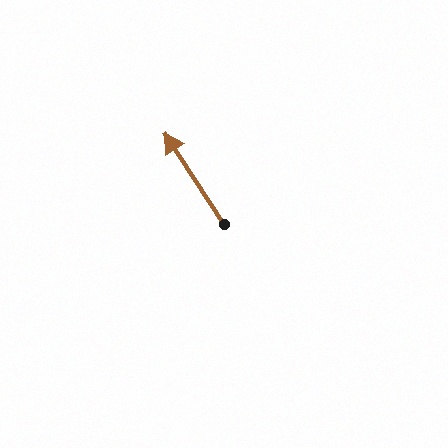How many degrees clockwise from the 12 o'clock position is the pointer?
Approximately 327 degrees.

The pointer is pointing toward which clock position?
Roughly 11 o'clock.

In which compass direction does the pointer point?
Northwest.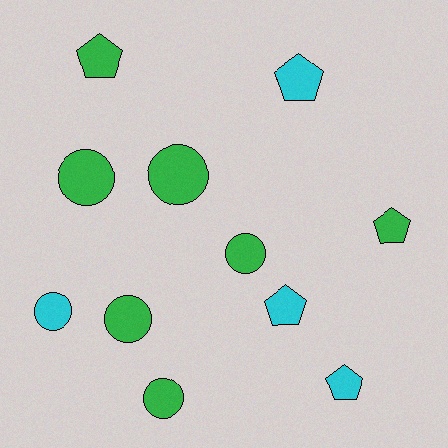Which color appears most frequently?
Green, with 7 objects.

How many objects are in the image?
There are 11 objects.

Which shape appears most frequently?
Circle, with 6 objects.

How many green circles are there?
There are 5 green circles.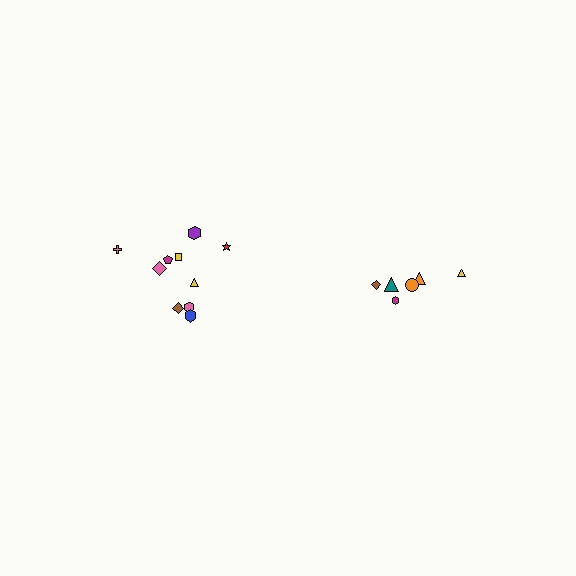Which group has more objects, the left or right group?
The left group.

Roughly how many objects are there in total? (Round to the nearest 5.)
Roughly 15 objects in total.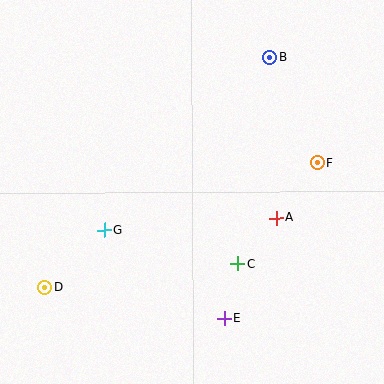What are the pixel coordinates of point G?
Point G is at (105, 230).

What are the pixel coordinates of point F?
Point F is at (317, 163).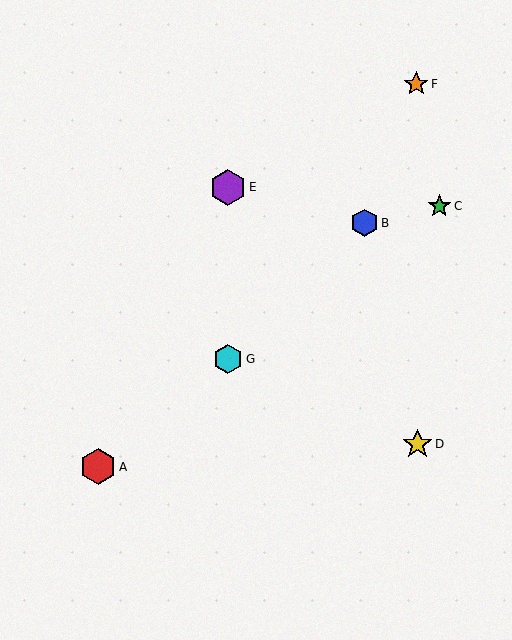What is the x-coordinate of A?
Object A is at x≈98.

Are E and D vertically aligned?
No, E is at x≈228 and D is at x≈417.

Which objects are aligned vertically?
Objects E, G are aligned vertically.